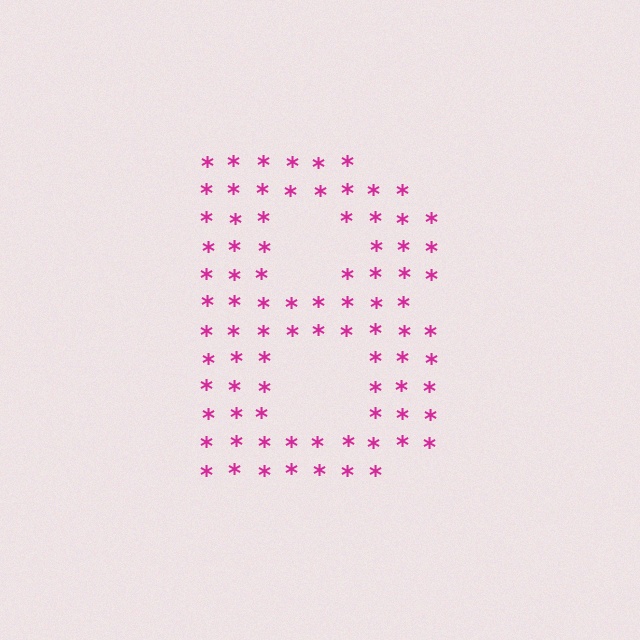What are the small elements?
The small elements are asterisks.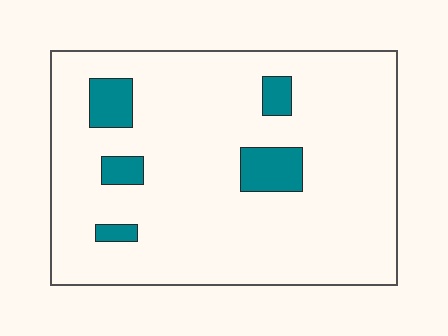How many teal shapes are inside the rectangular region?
5.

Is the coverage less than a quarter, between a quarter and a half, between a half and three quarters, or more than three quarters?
Less than a quarter.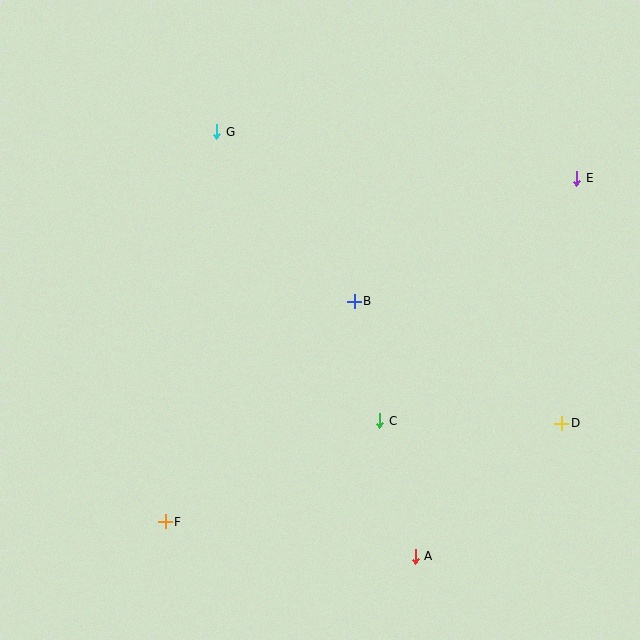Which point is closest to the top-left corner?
Point G is closest to the top-left corner.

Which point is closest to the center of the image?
Point B at (354, 301) is closest to the center.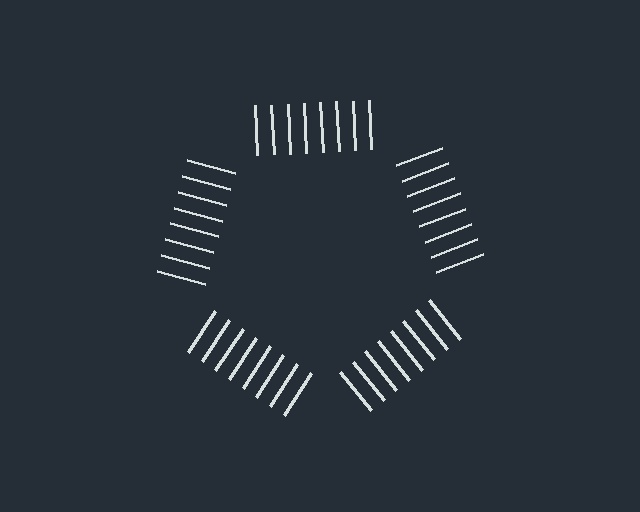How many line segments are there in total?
40 — 8 along each of the 5 edges.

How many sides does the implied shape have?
5 sides — the line-ends trace a pentagon.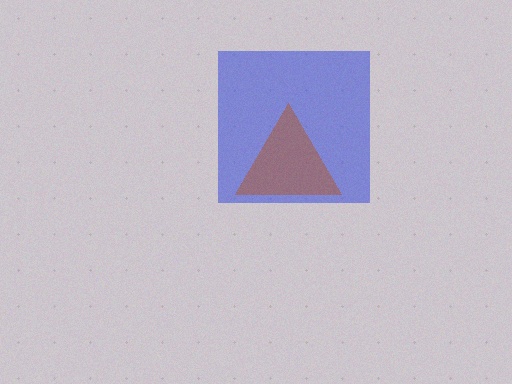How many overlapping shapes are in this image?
There are 2 overlapping shapes in the image.